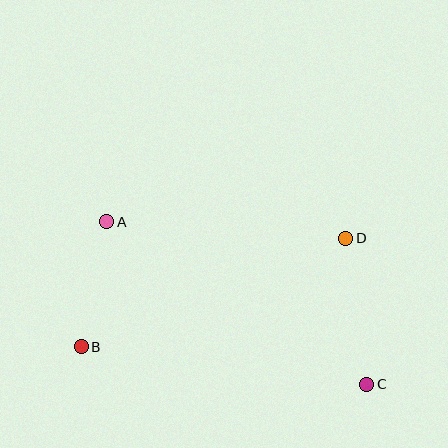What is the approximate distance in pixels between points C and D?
The distance between C and D is approximately 148 pixels.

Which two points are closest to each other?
Points A and B are closest to each other.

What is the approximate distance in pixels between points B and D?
The distance between B and D is approximately 286 pixels.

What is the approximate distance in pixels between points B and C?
The distance between B and C is approximately 288 pixels.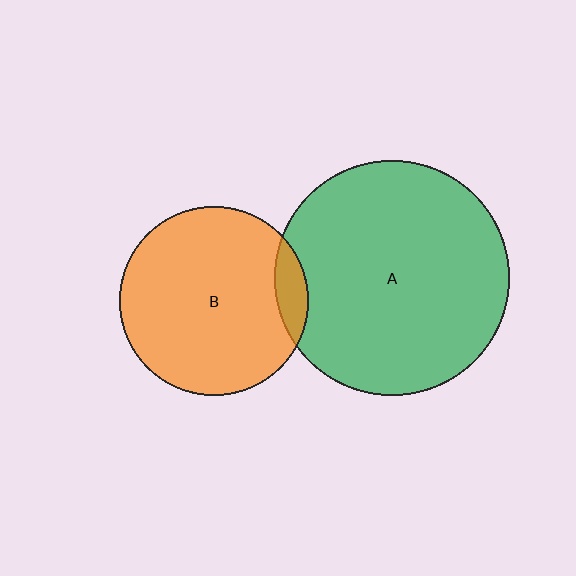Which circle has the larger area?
Circle A (green).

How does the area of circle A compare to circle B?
Approximately 1.6 times.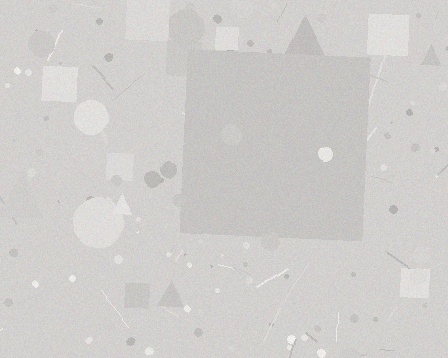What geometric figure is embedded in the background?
A square is embedded in the background.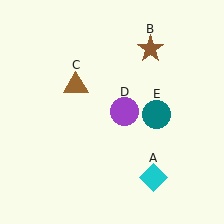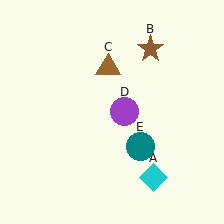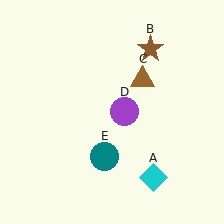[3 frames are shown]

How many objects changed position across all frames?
2 objects changed position: brown triangle (object C), teal circle (object E).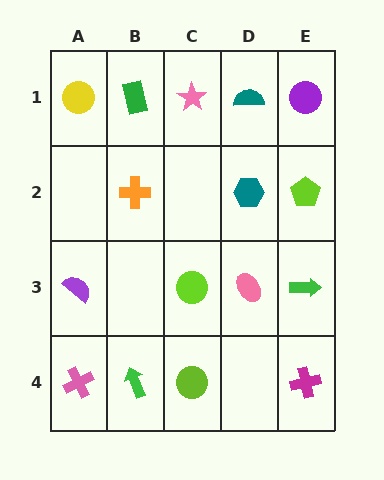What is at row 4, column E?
A magenta cross.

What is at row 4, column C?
A lime circle.